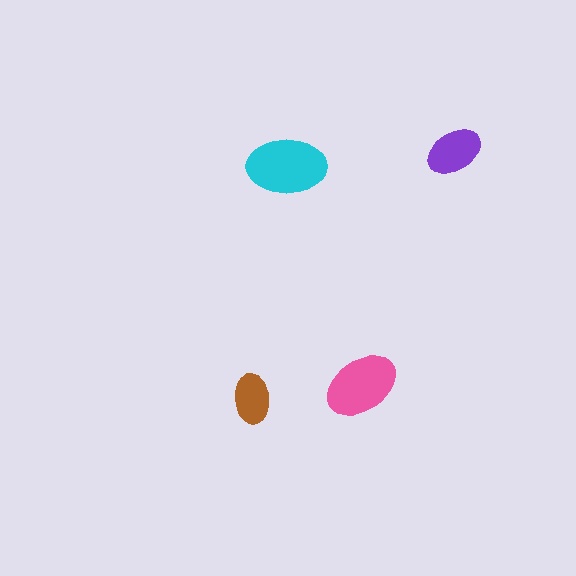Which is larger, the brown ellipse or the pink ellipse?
The pink one.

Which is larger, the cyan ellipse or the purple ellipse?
The cyan one.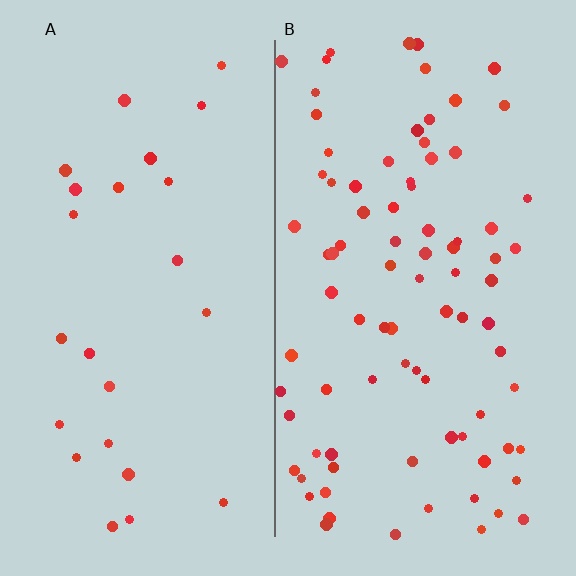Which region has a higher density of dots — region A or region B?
B (the right).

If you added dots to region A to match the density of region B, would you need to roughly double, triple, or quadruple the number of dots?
Approximately triple.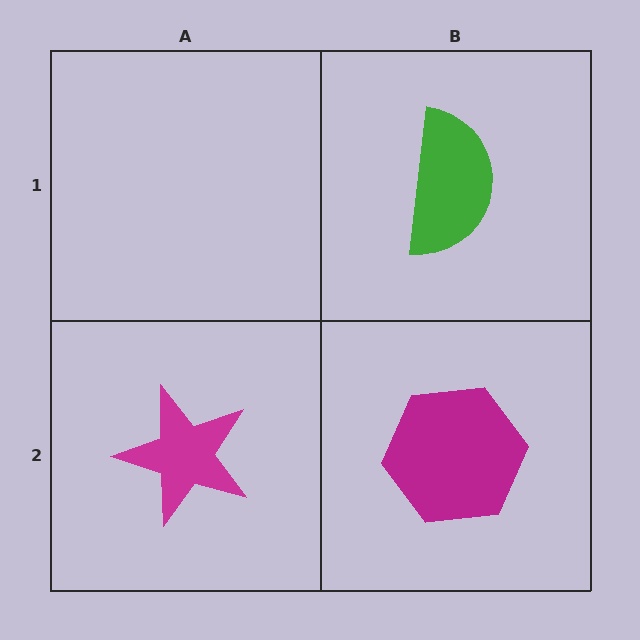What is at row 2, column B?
A magenta hexagon.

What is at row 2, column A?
A magenta star.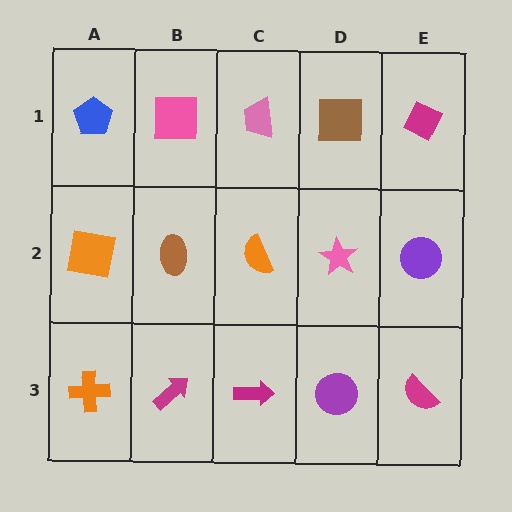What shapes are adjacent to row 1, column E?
A purple circle (row 2, column E), a brown square (row 1, column D).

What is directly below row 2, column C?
A magenta arrow.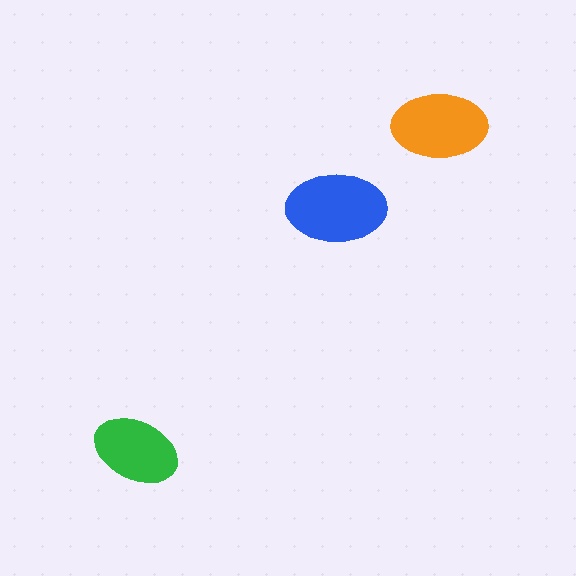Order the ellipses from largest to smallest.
the blue one, the orange one, the green one.